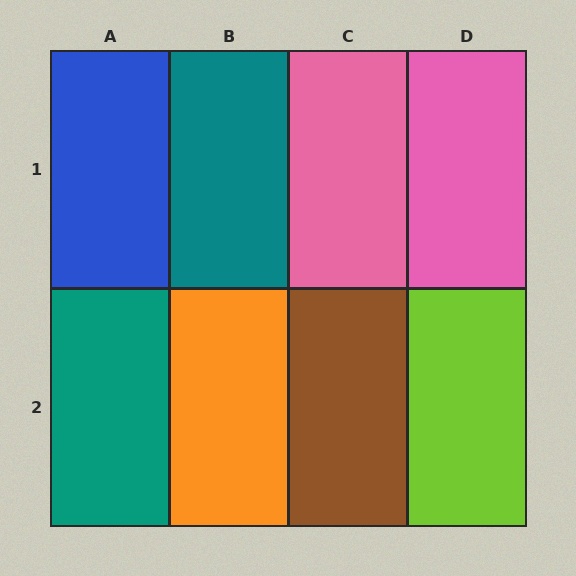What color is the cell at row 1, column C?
Pink.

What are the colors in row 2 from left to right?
Teal, orange, brown, lime.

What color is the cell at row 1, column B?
Teal.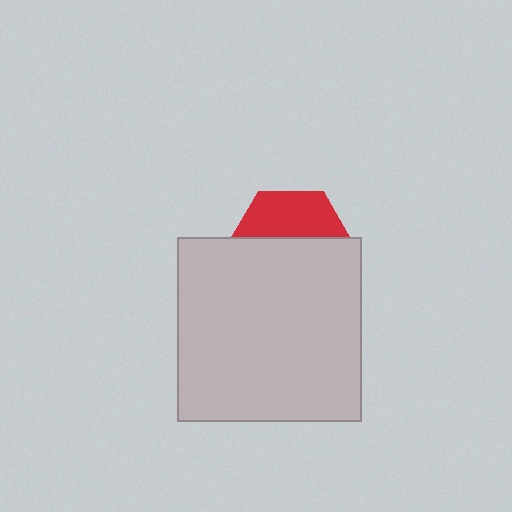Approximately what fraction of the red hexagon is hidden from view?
Roughly 62% of the red hexagon is hidden behind the light gray square.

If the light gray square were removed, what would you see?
You would see the complete red hexagon.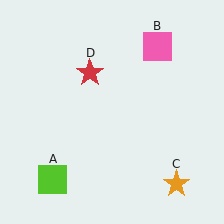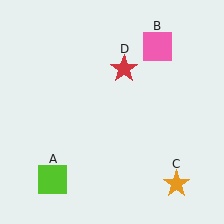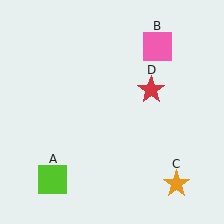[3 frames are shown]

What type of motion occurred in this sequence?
The red star (object D) rotated clockwise around the center of the scene.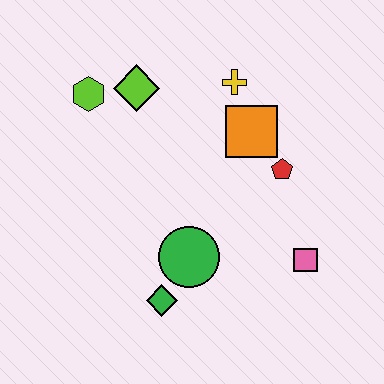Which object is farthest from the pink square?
The lime hexagon is farthest from the pink square.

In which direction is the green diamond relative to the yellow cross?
The green diamond is below the yellow cross.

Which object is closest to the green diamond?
The green circle is closest to the green diamond.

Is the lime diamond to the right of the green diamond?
No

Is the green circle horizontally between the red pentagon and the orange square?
No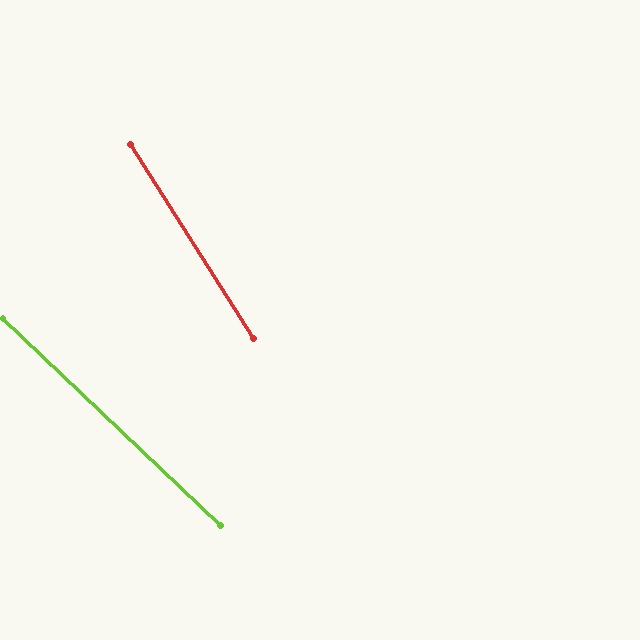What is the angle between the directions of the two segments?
Approximately 14 degrees.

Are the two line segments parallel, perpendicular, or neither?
Neither parallel nor perpendicular — they differ by about 14°.